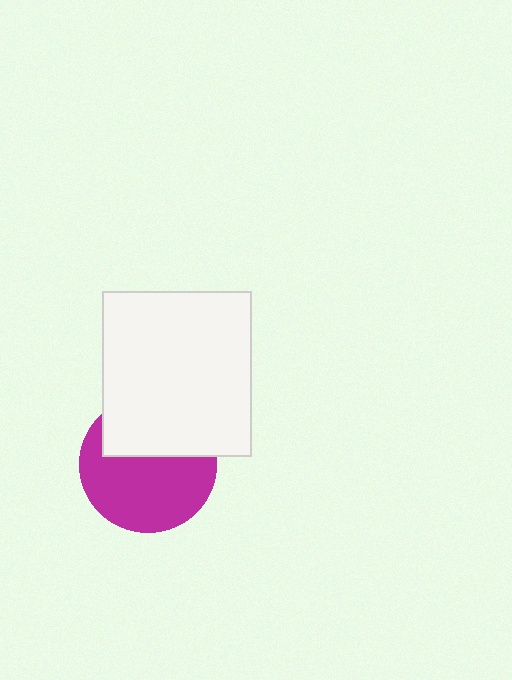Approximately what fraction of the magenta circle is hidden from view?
Roughly 39% of the magenta circle is hidden behind the white rectangle.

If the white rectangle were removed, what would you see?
You would see the complete magenta circle.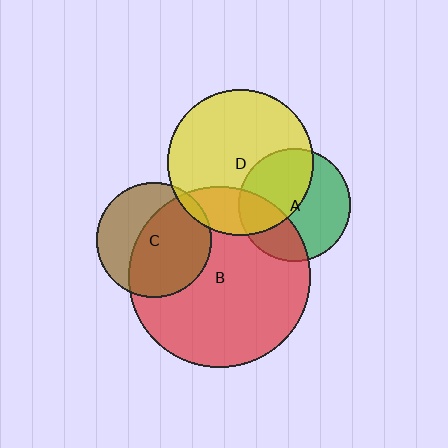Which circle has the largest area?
Circle B (red).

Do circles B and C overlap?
Yes.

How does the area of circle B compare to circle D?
Approximately 1.6 times.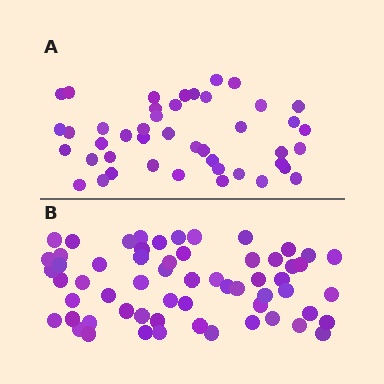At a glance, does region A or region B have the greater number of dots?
Region B (the bottom region) has more dots.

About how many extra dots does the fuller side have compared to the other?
Region B has approximately 15 more dots than region A.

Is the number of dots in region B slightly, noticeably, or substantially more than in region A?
Region B has noticeably more, but not dramatically so. The ratio is roughly 1.4 to 1.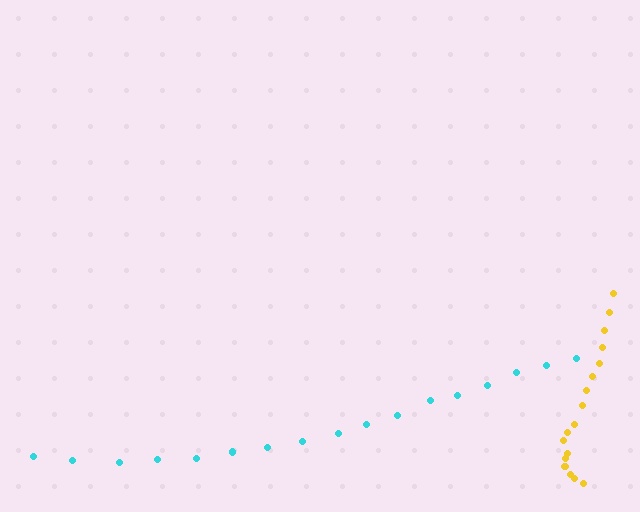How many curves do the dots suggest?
There are 2 distinct paths.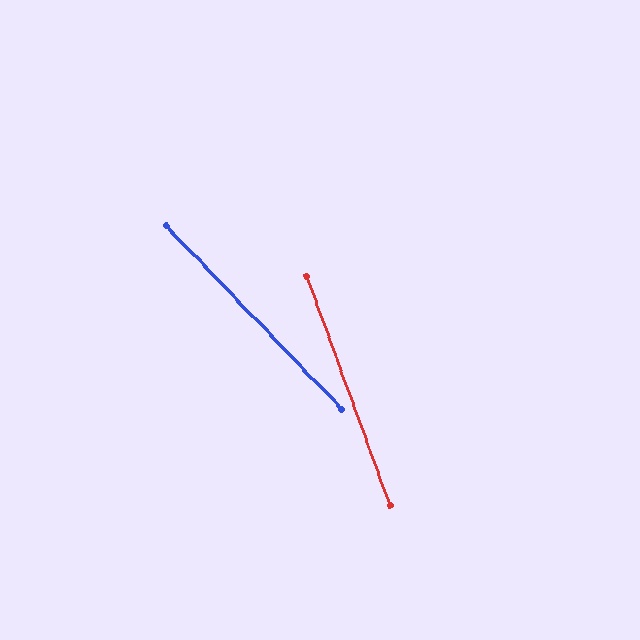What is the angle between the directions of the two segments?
Approximately 24 degrees.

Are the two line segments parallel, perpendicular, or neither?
Neither parallel nor perpendicular — they differ by about 24°.